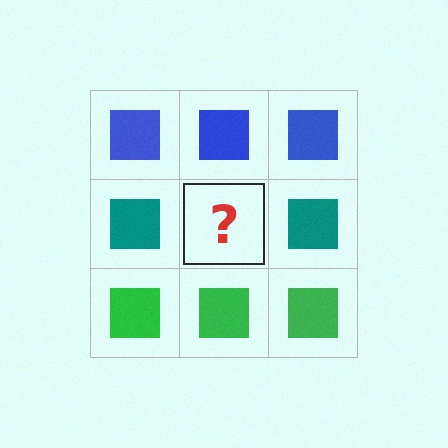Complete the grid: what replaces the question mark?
The question mark should be replaced with a teal square.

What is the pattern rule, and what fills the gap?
The rule is that each row has a consistent color. The gap should be filled with a teal square.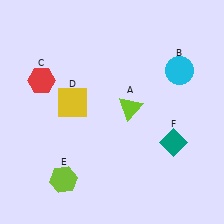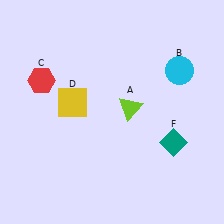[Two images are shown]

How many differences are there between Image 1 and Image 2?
There is 1 difference between the two images.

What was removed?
The lime hexagon (E) was removed in Image 2.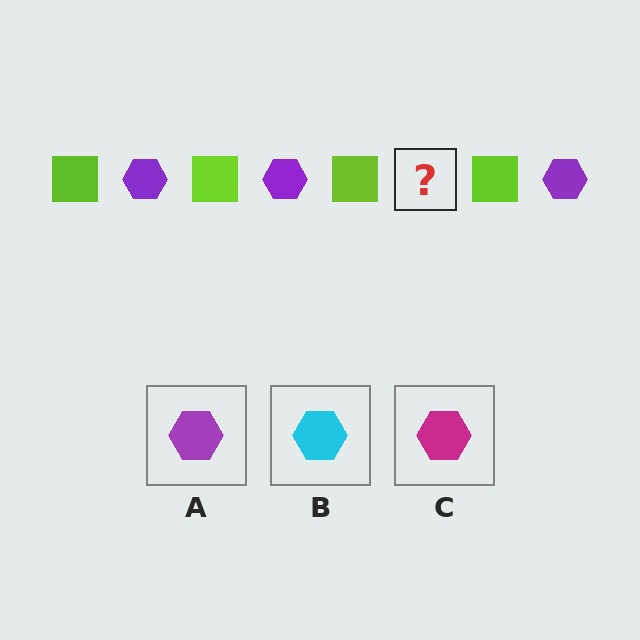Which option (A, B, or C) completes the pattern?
A.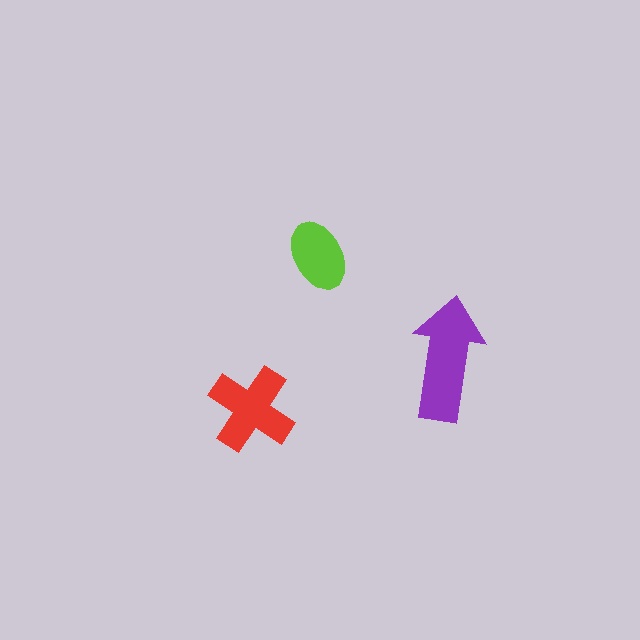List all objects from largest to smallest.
The purple arrow, the red cross, the lime ellipse.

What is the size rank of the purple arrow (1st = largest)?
1st.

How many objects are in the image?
There are 3 objects in the image.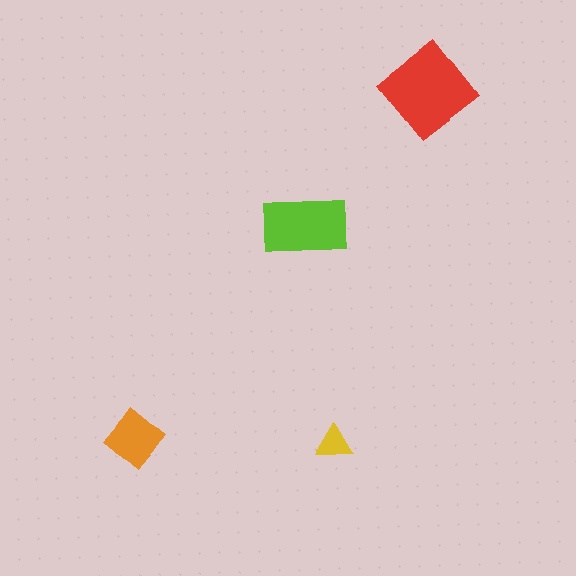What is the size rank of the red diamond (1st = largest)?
1st.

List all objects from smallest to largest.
The yellow triangle, the orange diamond, the lime rectangle, the red diamond.